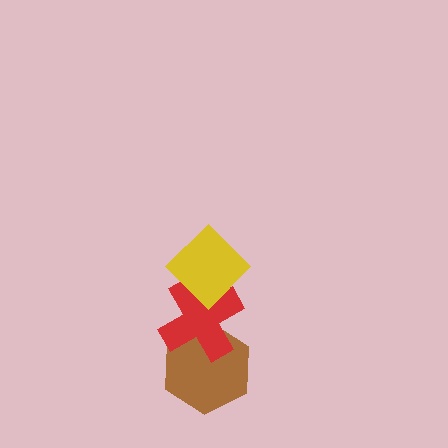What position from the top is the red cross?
The red cross is 2nd from the top.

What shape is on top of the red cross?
The yellow diamond is on top of the red cross.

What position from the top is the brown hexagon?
The brown hexagon is 3rd from the top.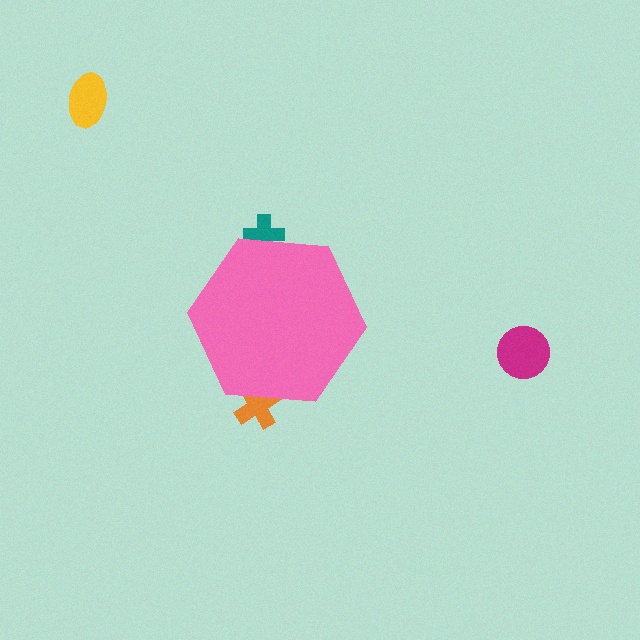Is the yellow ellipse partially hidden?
No, the yellow ellipse is fully visible.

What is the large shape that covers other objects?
A pink hexagon.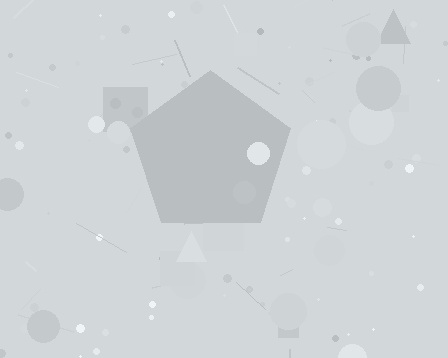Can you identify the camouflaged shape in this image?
The camouflaged shape is a pentagon.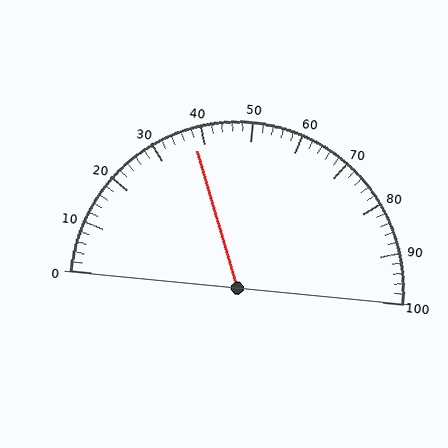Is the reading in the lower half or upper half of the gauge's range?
The reading is in the lower half of the range (0 to 100).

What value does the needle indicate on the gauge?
The needle indicates approximately 38.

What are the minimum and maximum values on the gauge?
The gauge ranges from 0 to 100.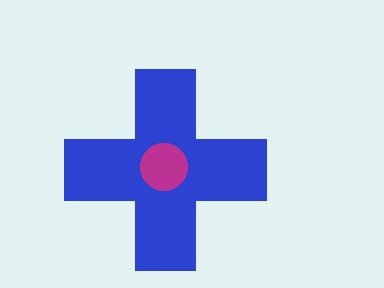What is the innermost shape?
The magenta circle.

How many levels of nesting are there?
2.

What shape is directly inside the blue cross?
The magenta circle.